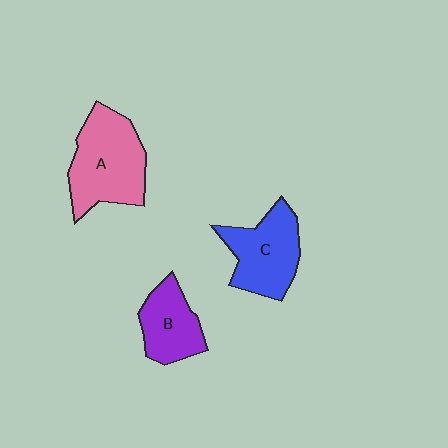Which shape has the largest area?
Shape A (pink).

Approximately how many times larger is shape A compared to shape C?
Approximately 1.2 times.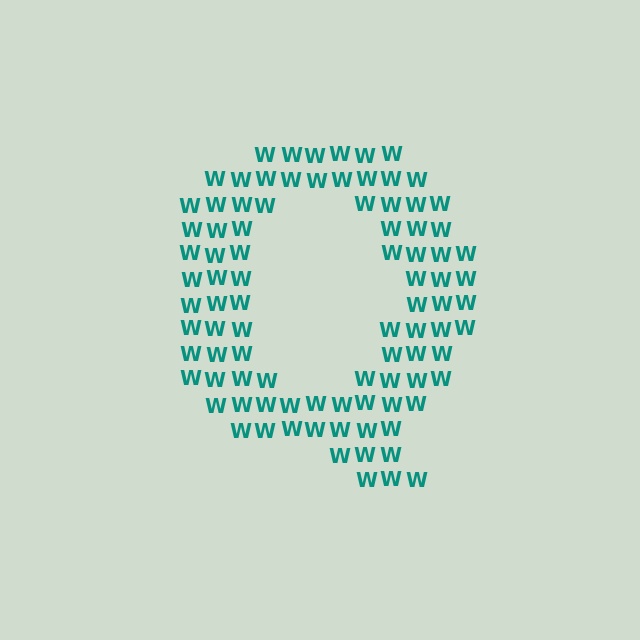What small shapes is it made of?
It is made of small letter W's.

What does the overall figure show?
The overall figure shows the letter Q.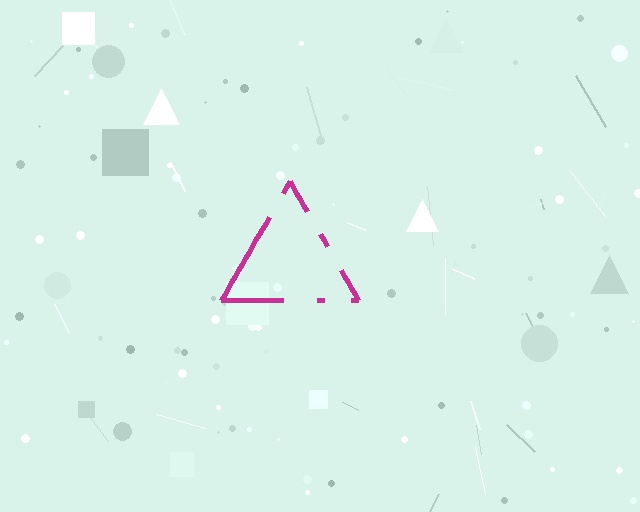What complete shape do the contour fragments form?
The contour fragments form a triangle.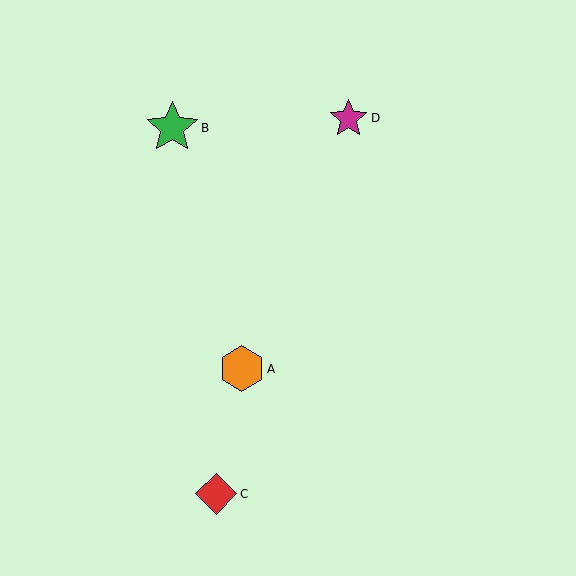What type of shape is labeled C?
Shape C is a red diamond.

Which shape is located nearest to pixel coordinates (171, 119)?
The green star (labeled B) at (172, 128) is nearest to that location.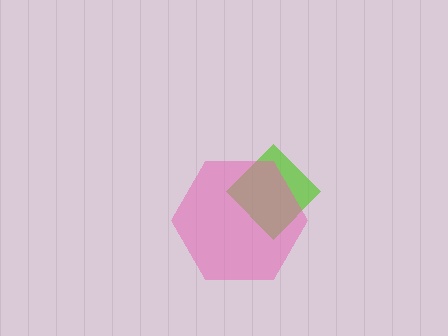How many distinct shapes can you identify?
There are 2 distinct shapes: a lime diamond, a pink hexagon.